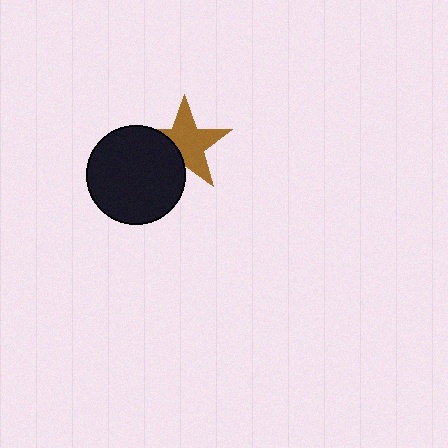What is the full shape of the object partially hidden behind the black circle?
The partially hidden object is a brown star.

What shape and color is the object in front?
The object in front is a black circle.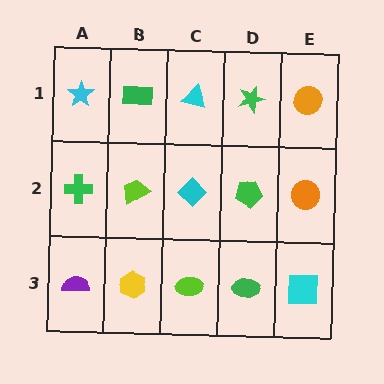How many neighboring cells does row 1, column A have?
2.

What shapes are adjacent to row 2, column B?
A green rectangle (row 1, column B), a yellow hexagon (row 3, column B), a green cross (row 2, column A), a cyan diamond (row 2, column C).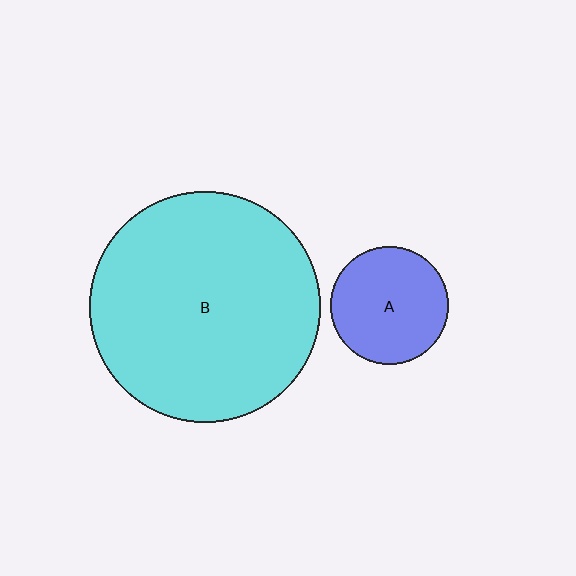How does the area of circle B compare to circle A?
Approximately 3.8 times.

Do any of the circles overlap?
No, none of the circles overlap.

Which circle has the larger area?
Circle B (cyan).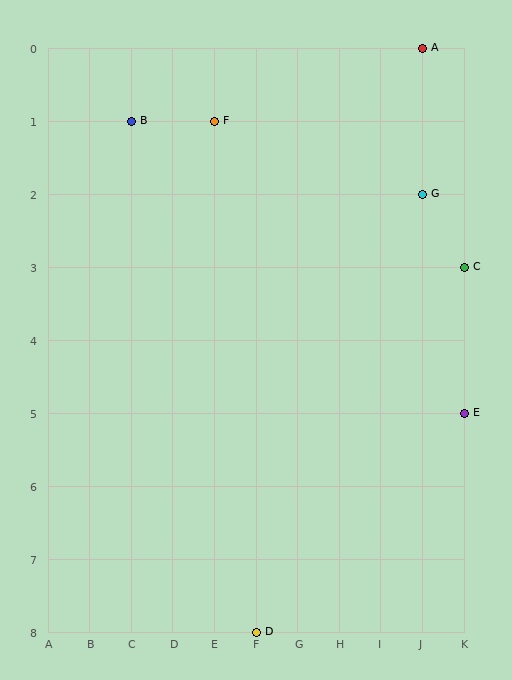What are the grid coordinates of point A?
Point A is at grid coordinates (J, 0).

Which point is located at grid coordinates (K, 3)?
Point C is at (K, 3).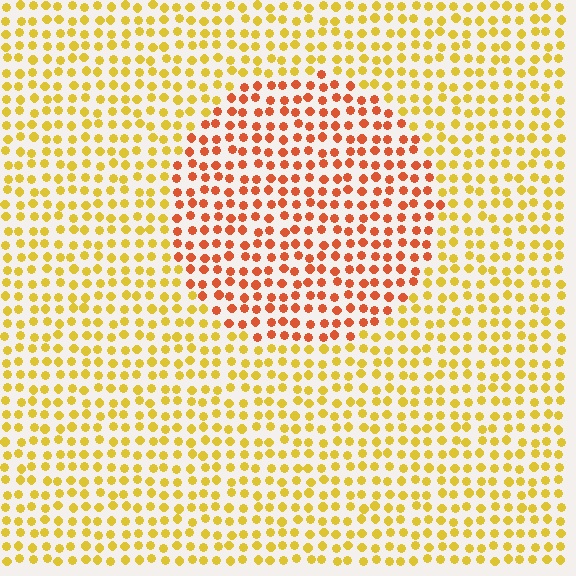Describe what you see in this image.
The image is filled with small yellow elements in a uniform arrangement. A circle-shaped region is visible where the elements are tinted to a slightly different hue, forming a subtle color boundary.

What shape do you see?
I see a circle.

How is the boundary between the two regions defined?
The boundary is defined purely by a slight shift in hue (about 39 degrees). Spacing, size, and orientation are identical on both sides.